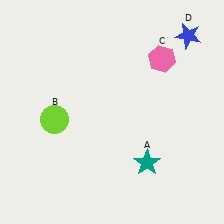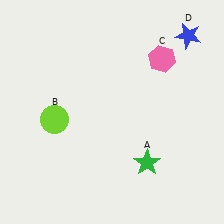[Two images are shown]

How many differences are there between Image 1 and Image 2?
There is 1 difference between the two images.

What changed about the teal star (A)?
In Image 1, A is teal. In Image 2, it changed to green.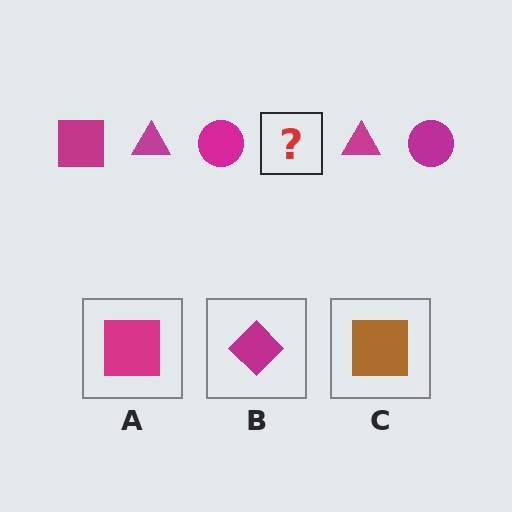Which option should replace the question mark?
Option A.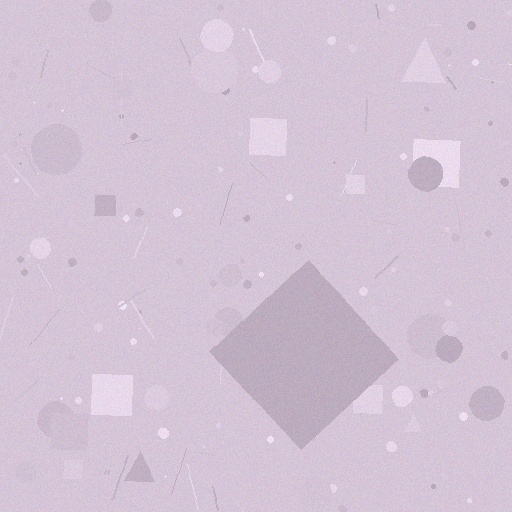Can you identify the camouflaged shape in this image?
The camouflaged shape is a diamond.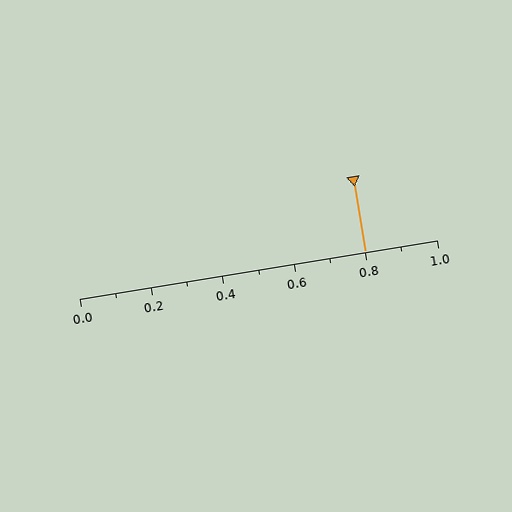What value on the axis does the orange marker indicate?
The marker indicates approximately 0.8.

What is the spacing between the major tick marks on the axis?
The major ticks are spaced 0.2 apart.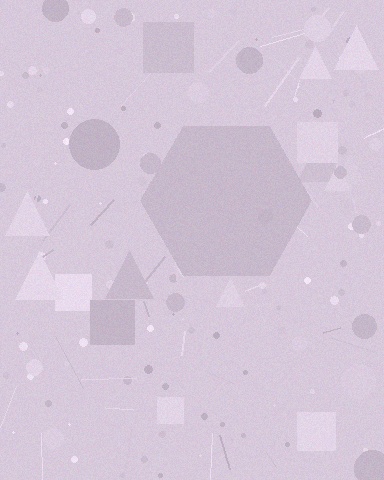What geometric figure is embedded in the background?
A hexagon is embedded in the background.